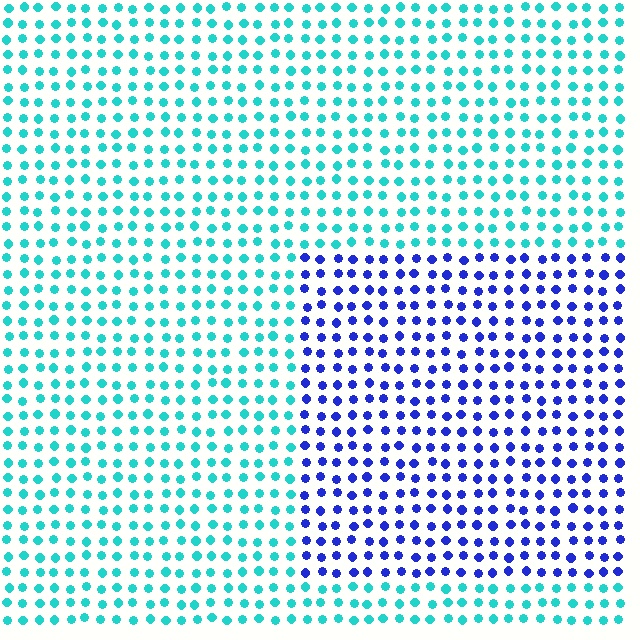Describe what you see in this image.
The image is filled with small cyan elements in a uniform arrangement. A rectangle-shaped region is visible where the elements are tinted to a slightly different hue, forming a subtle color boundary.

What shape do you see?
I see a rectangle.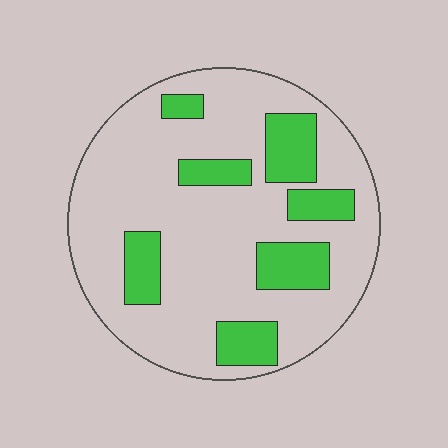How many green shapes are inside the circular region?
7.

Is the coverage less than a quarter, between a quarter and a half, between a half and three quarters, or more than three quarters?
Less than a quarter.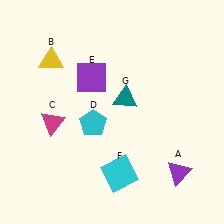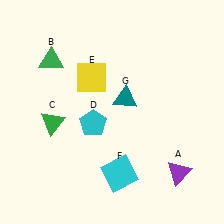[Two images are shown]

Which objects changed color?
B changed from yellow to green. C changed from magenta to green. E changed from purple to yellow.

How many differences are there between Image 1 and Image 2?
There are 3 differences between the two images.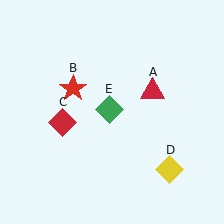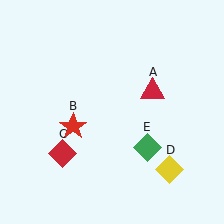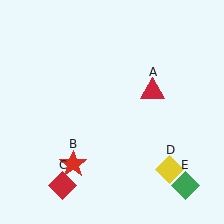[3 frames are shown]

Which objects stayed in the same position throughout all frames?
Red triangle (object A) and yellow diamond (object D) remained stationary.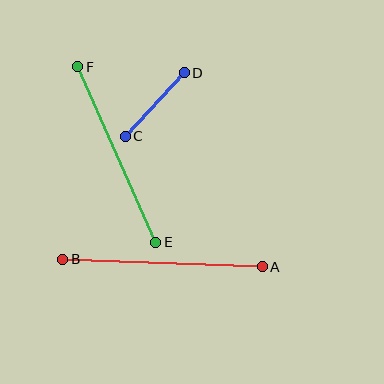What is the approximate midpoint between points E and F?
The midpoint is at approximately (117, 155) pixels.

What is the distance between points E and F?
The distance is approximately 192 pixels.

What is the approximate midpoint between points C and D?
The midpoint is at approximately (154, 105) pixels.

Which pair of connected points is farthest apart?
Points A and B are farthest apart.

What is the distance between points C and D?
The distance is approximately 87 pixels.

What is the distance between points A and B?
The distance is approximately 199 pixels.